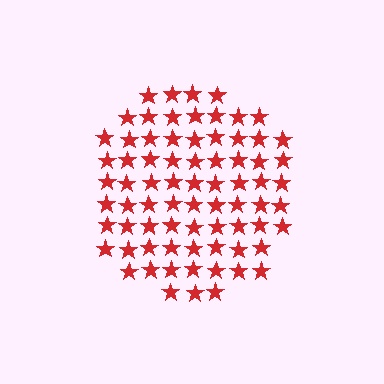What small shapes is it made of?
It is made of small stars.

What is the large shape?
The large shape is a circle.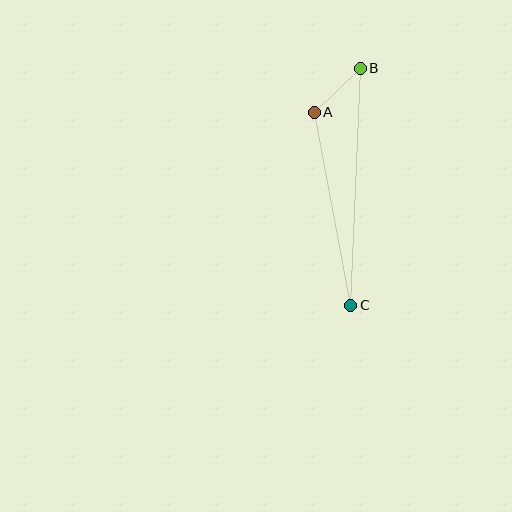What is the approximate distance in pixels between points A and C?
The distance between A and C is approximately 196 pixels.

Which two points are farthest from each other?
Points B and C are farthest from each other.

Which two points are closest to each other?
Points A and B are closest to each other.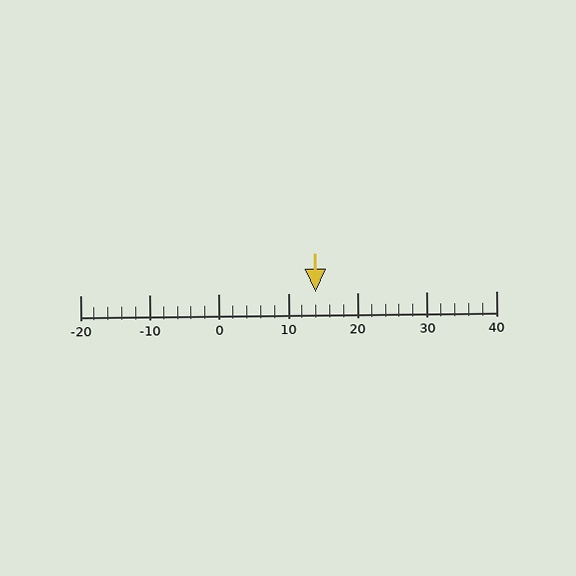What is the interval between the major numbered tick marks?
The major tick marks are spaced 10 units apart.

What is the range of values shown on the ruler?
The ruler shows values from -20 to 40.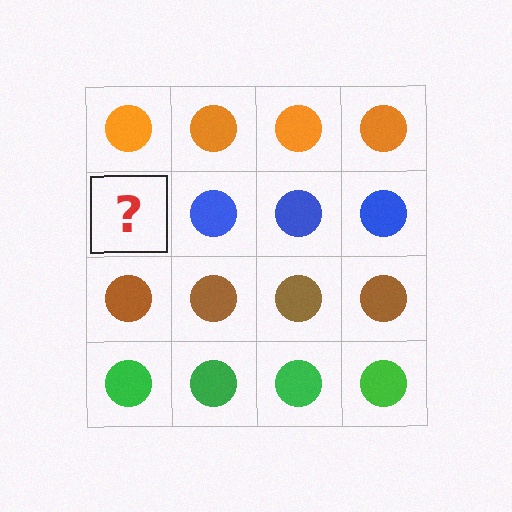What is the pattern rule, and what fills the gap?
The rule is that each row has a consistent color. The gap should be filled with a blue circle.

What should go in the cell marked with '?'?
The missing cell should contain a blue circle.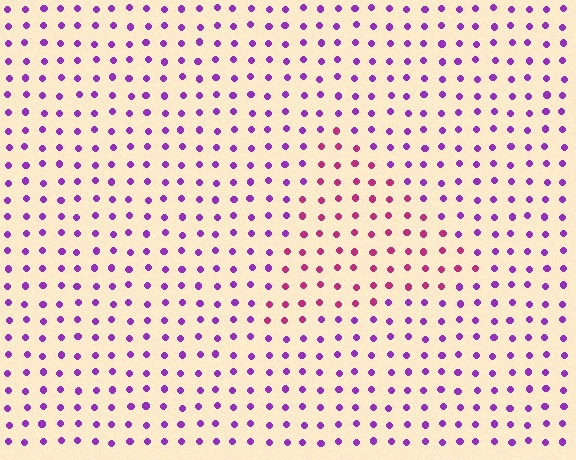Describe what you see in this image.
The image is filled with small purple elements in a uniform arrangement. A triangle-shaped region is visible where the elements are tinted to a slightly different hue, forming a subtle color boundary.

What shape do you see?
I see a triangle.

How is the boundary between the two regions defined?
The boundary is defined purely by a slight shift in hue (about 43 degrees). Spacing, size, and orientation are identical on both sides.